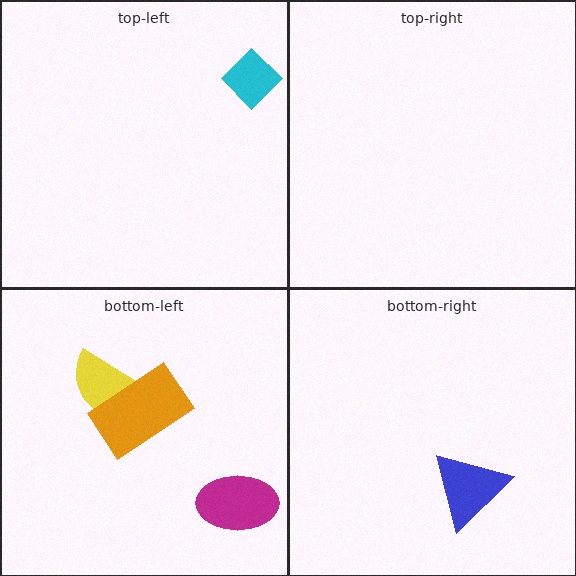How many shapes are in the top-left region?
1.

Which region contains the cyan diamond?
The top-left region.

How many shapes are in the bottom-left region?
3.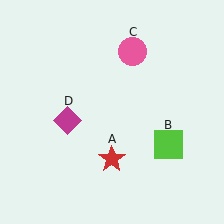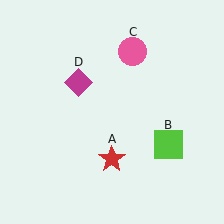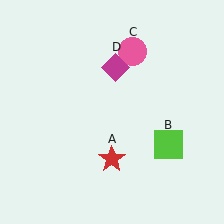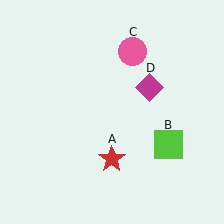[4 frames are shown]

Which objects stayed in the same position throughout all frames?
Red star (object A) and lime square (object B) and pink circle (object C) remained stationary.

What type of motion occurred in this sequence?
The magenta diamond (object D) rotated clockwise around the center of the scene.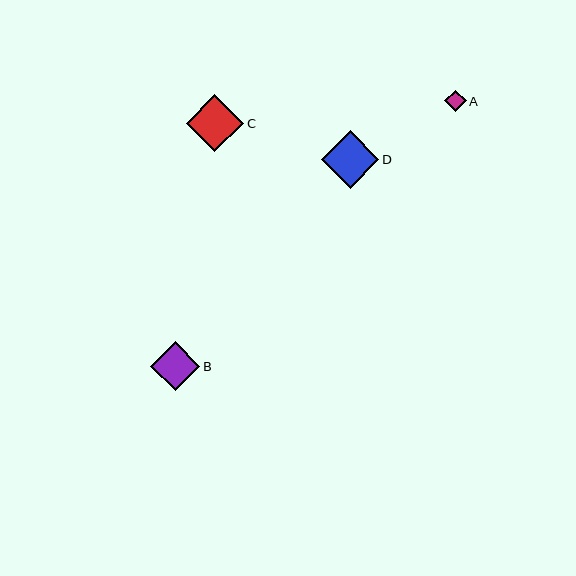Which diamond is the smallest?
Diamond A is the smallest with a size of approximately 22 pixels.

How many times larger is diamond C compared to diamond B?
Diamond C is approximately 1.2 times the size of diamond B.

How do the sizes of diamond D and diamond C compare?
Diamond D and diamond C are approximately the same size.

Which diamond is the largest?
Diamond D is the largest with a size of approximately 58 pixels.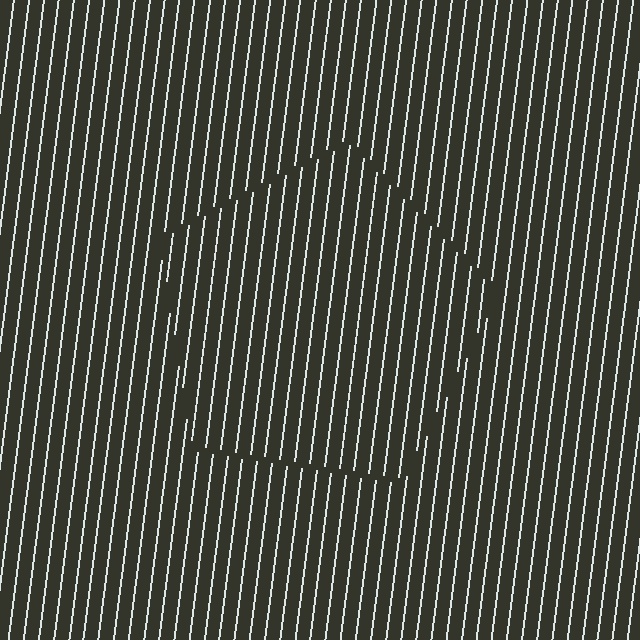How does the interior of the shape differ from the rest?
The interior of the shape contains the same grating, shifted by half a period — the contour is defined by the phase discontinuity where line-ends from the inner and outer gratings abut.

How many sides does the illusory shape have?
5 sides — the line-ends trace a pentagon.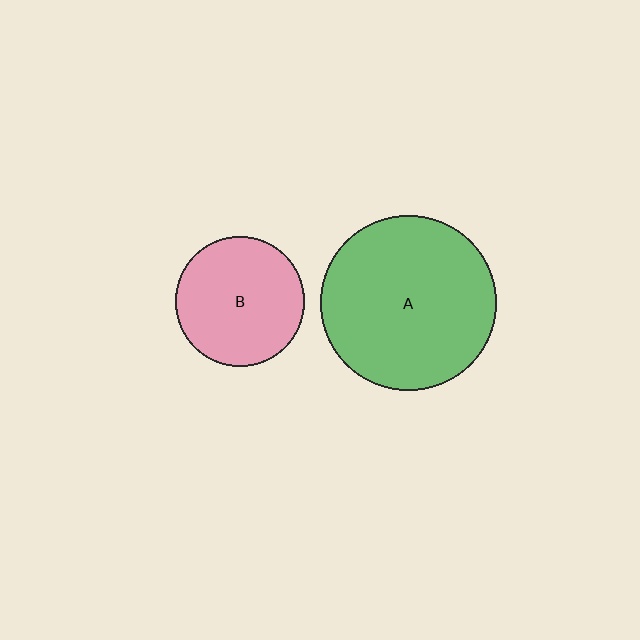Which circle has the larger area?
Circle A (green).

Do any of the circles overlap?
No, none of the circles overlap.